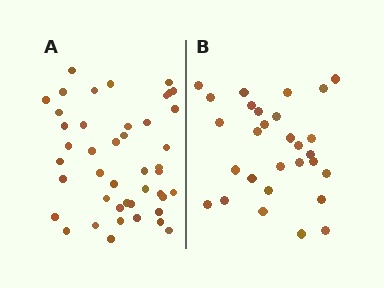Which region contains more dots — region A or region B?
Region A (the left region) has more dots.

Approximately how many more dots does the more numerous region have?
Region A has approximately 15 more dots than region B.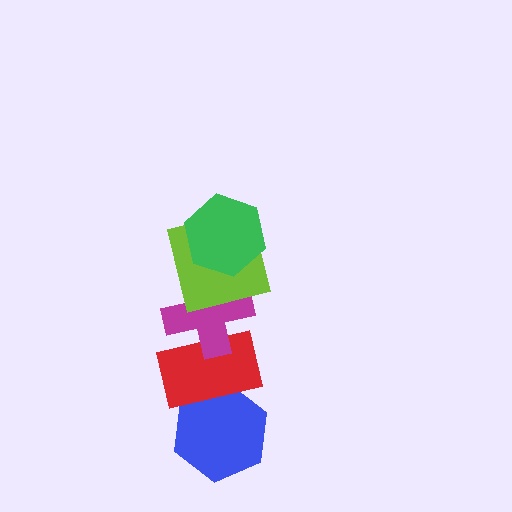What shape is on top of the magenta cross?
The lime square is on top of the magenta cross.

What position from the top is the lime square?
The lime square is 2nd from the top.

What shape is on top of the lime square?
The green hexagon is on top of the lime square.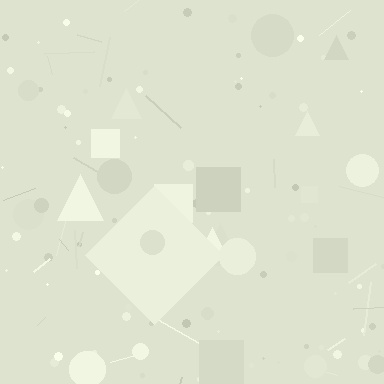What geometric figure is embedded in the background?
A diamond is embedded in the background.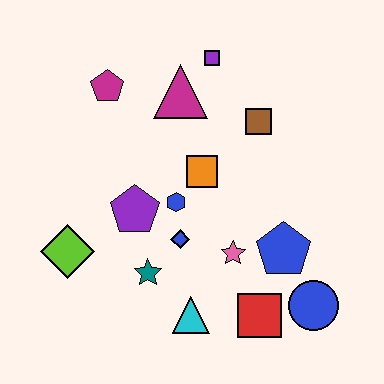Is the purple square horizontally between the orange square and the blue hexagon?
No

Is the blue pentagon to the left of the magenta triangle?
No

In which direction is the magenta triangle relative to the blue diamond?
The magenta triangle is above the blue diamond.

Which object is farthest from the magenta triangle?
The blue circle is farthest from the magenta triangle.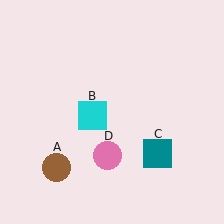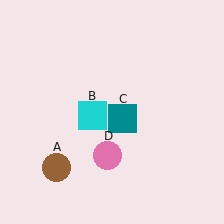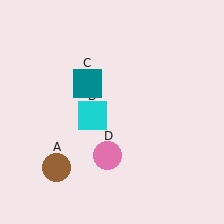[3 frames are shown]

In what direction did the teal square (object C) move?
The teal square (object C) moved up and to the left.